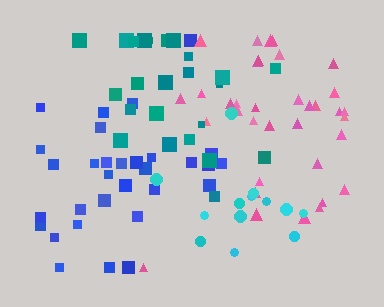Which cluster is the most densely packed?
Pink.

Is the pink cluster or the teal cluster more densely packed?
Pink.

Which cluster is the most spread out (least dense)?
Cyan.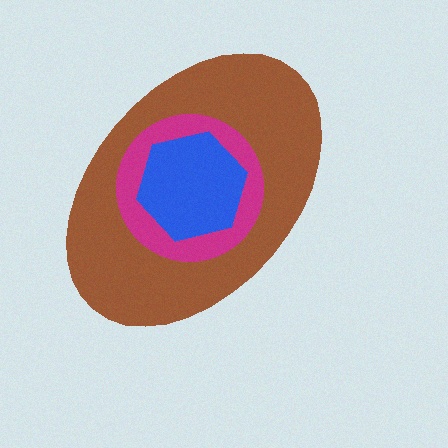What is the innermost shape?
The blue hexagon.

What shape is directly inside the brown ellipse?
The magenta circle.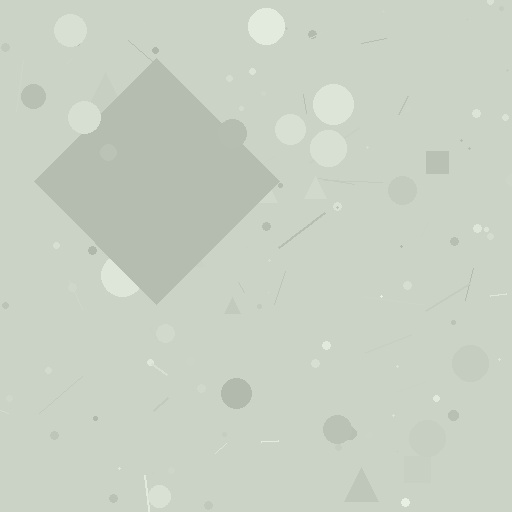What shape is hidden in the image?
A diamond is hidden in the image.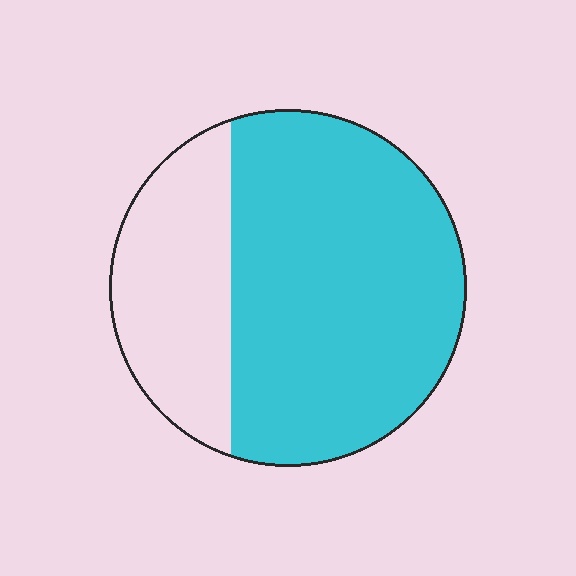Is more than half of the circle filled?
Yes.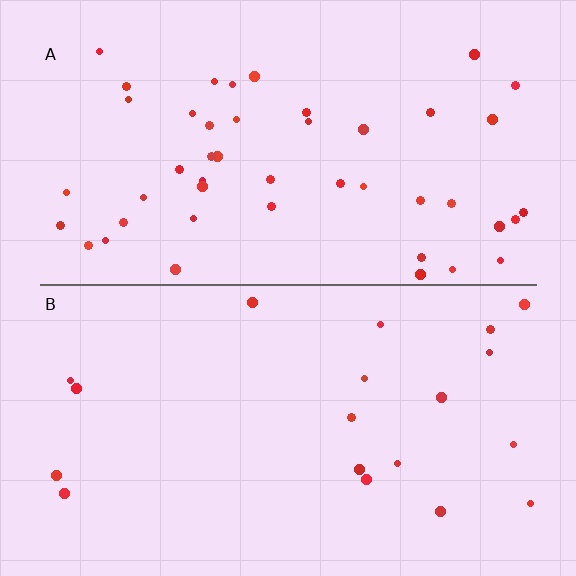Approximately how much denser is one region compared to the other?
Approximately 2.4× — region A over region B.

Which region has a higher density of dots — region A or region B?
A (the top).